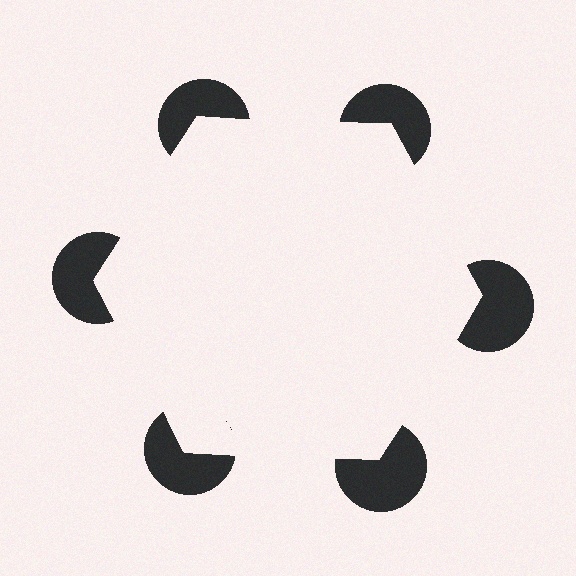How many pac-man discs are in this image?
There are 6 — one at each vertex of the illusory hexagon.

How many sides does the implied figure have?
6 sides.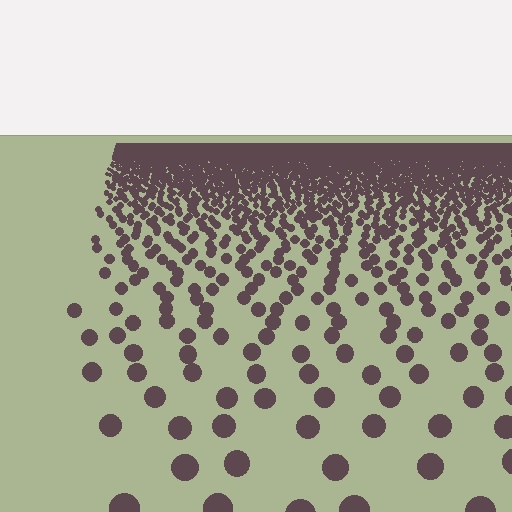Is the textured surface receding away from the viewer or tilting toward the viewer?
The surface is receding away from the viewer. Texture elements get smaller and denser toward the top.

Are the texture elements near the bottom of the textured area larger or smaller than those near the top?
Larger. Near the bottom, elements are closer to the viewer and appear at a bigger on-screen size.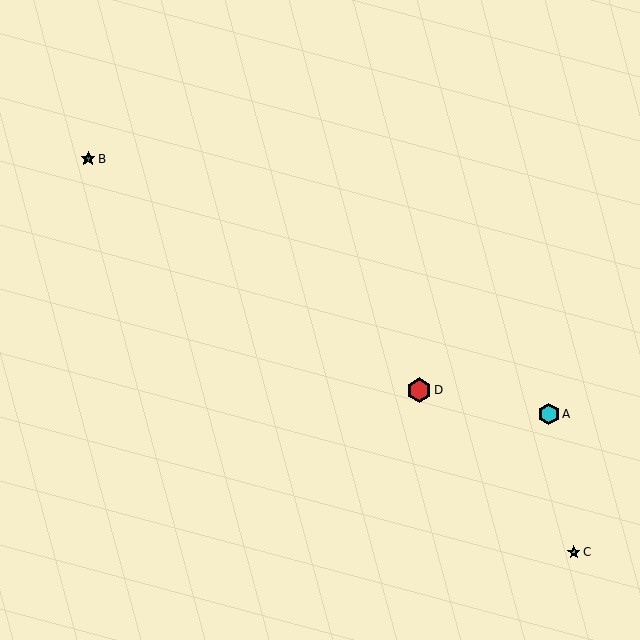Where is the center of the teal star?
The center of the teal star is at (88, 159).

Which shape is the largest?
The red hexagon (labeled D) is the largest.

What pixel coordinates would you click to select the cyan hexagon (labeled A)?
Click at (549, 414) to select the cyan hexagon A.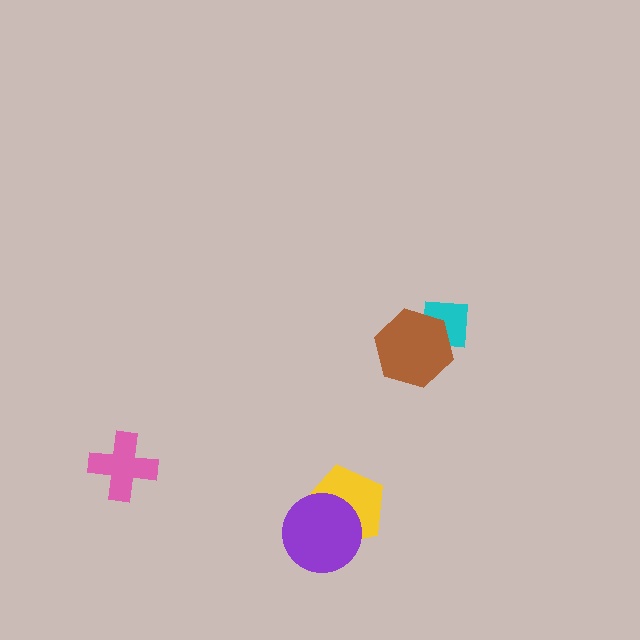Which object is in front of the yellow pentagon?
The purple circle is in front of the yellow pentagon.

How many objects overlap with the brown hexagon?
1 object overlaps with the brown hexagon.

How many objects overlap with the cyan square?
1 object overlaps with the cyan square.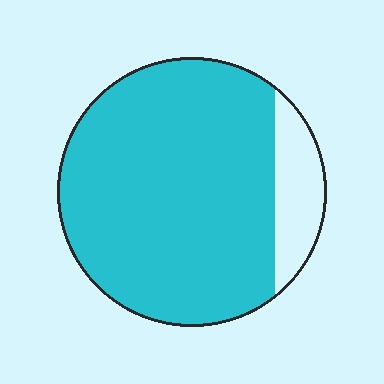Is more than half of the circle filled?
Yes.